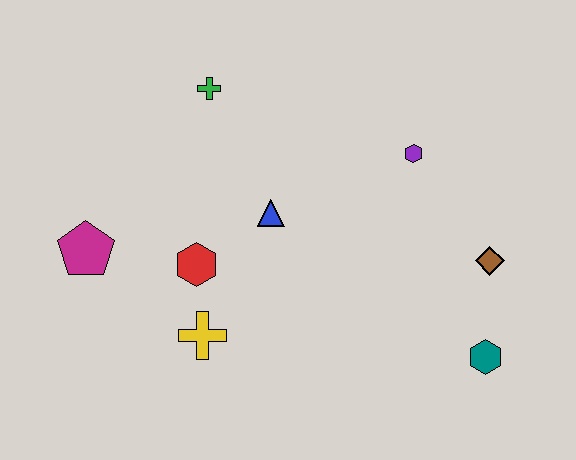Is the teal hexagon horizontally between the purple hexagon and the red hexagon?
No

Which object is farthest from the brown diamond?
The magenta pentagon is farthest from the brown diamond.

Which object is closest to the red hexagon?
The yellow cross is closest to the red hexagon.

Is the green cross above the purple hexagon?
Yes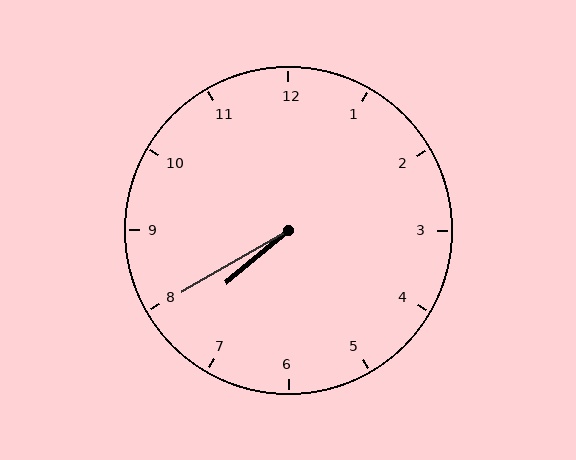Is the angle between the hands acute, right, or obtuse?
It is acute.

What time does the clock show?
7:40.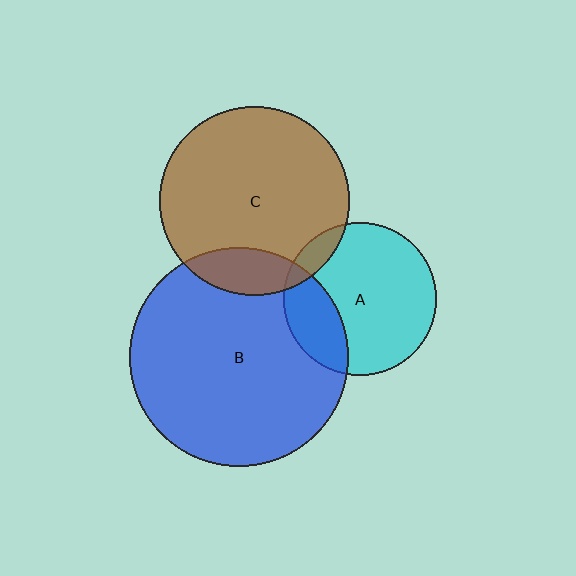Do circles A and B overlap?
Yes.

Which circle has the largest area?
Circle B (blue).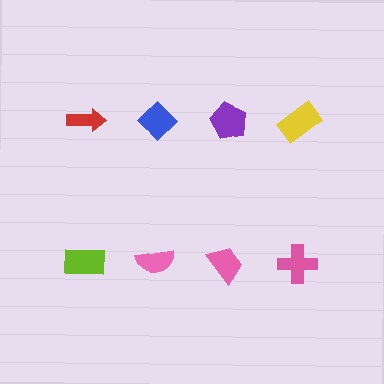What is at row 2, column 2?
A pink semicircle.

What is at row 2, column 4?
A pink cross.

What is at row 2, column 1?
A lime rectangle.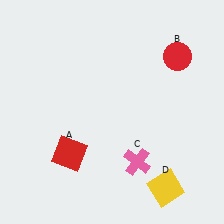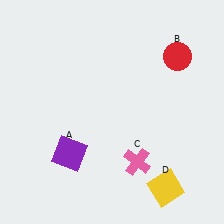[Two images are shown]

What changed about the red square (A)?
In Image 1, A is red. In Image 2, it changed to purple.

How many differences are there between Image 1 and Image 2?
There is 1 difference between the two images.